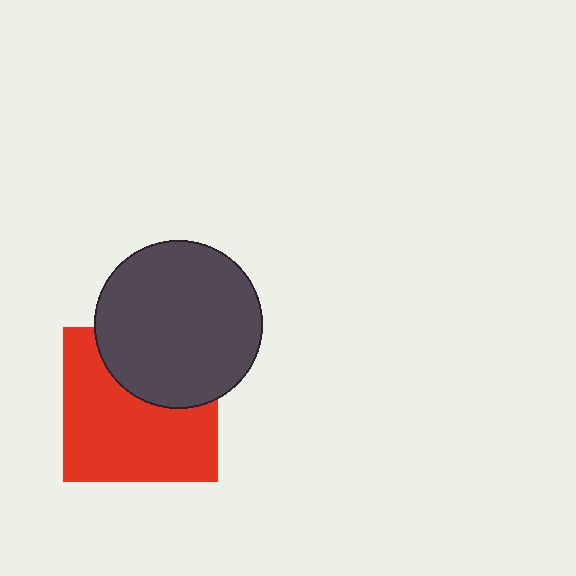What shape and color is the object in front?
The object in front is a dark gray circle.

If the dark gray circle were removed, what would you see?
You would see the complete red square.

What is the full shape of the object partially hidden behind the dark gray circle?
The partially hidden object is a red square.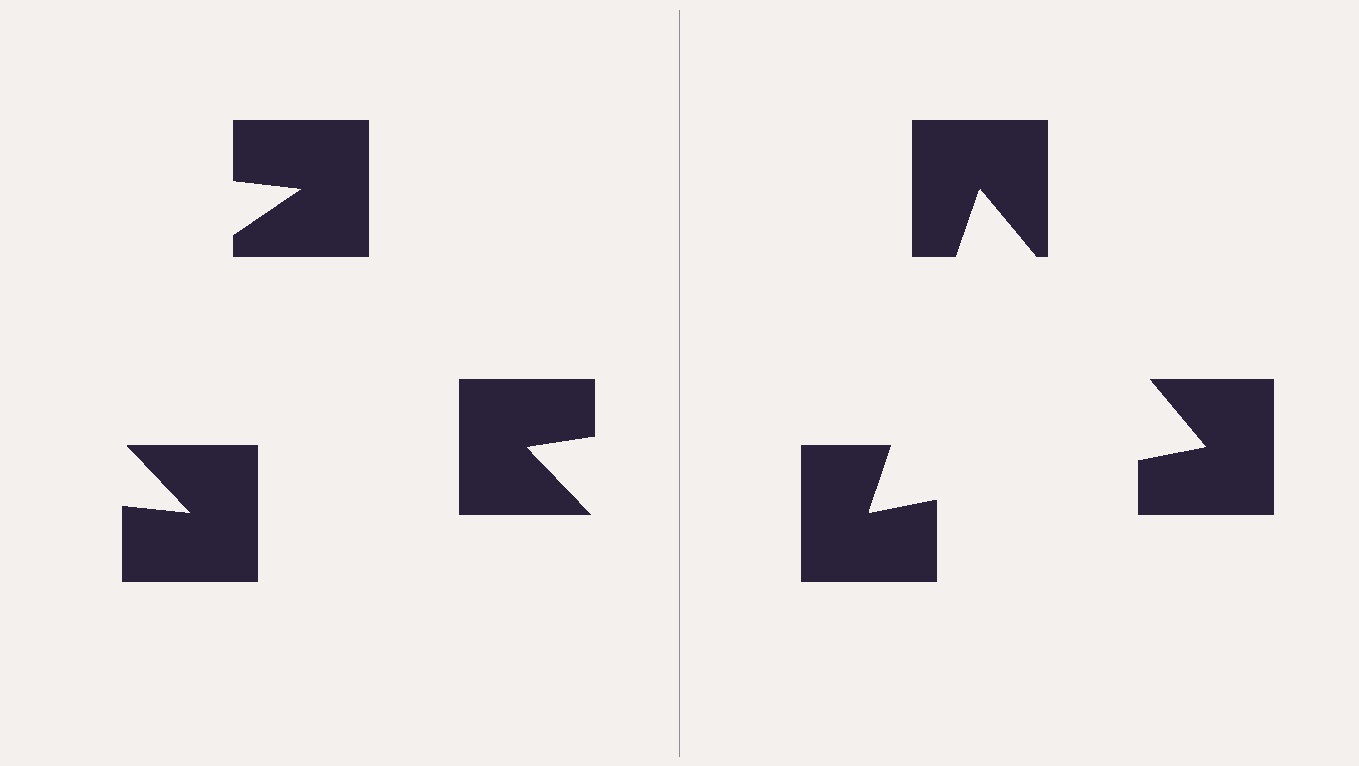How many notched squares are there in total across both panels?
6 — 3 on each side.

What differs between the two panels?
The notched squares are positioned identically on both sides; only the wedge orientations differ. On the right they align to a triangle; on the left they are misaligned.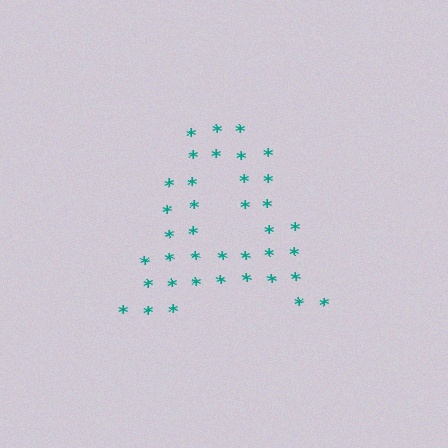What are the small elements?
The small elements are asterisks.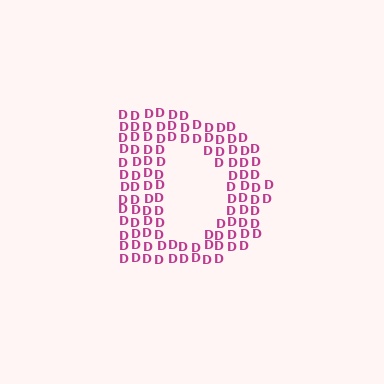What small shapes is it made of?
It is made of small letter D's.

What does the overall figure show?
The overall figure shows the letter D.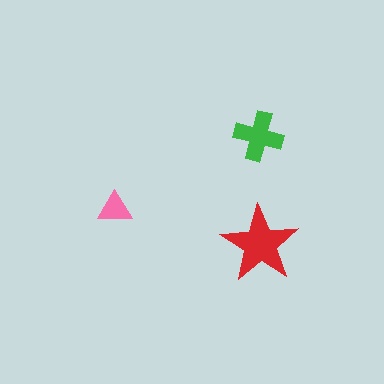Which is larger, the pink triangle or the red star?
The red star.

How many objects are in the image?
There are 3 objects in the image.